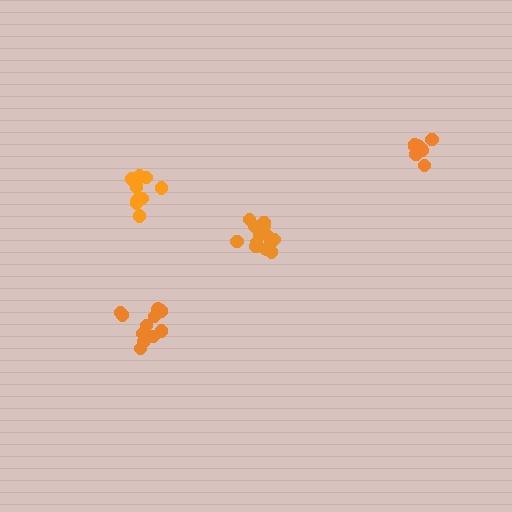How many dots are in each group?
Group 1: 12 dots, Group 2: 11 dots, Group 3: 13 dots, Group 4: 8 dots (44 total).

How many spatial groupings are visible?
There are 4 spatial groupings.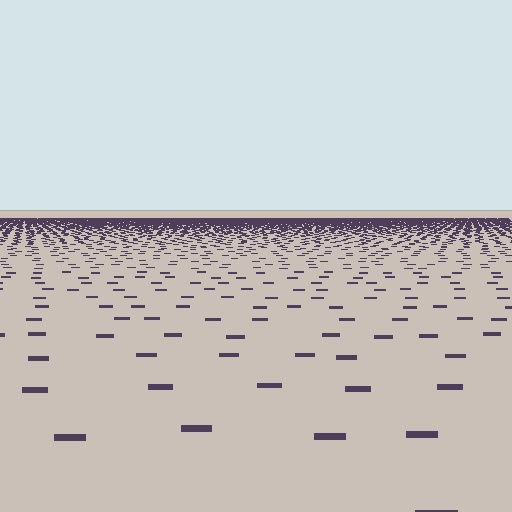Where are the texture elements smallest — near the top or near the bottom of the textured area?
Near the top.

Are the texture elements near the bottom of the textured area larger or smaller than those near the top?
Larger. Near the bottom, elements are closer to the viewer and appear at a bigger on-screen size.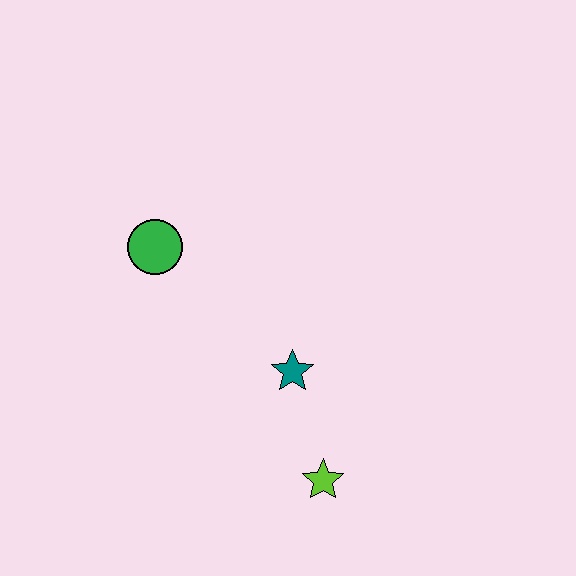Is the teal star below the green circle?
Yes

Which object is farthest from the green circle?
The lime star is farthest from the green circle.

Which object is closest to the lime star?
The teal star is closest to the lime star.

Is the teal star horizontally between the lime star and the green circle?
Yes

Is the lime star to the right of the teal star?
Yes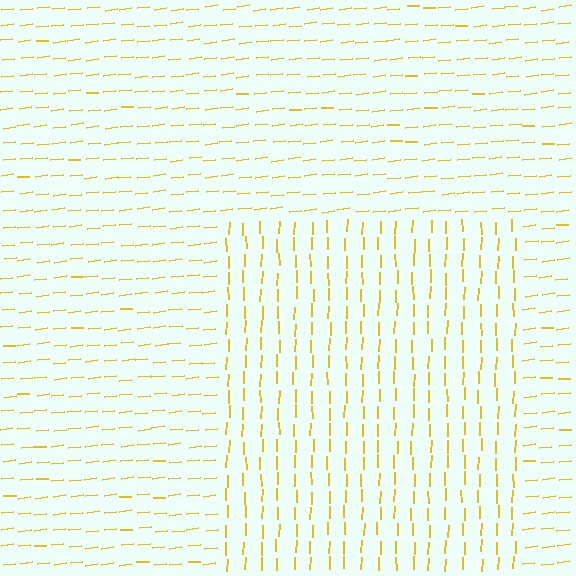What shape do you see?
I see a rectangle.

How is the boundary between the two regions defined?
The boundary is defined purely by a change in line orientation (approximately 83 degrees difference). All lines are the same color and thickness.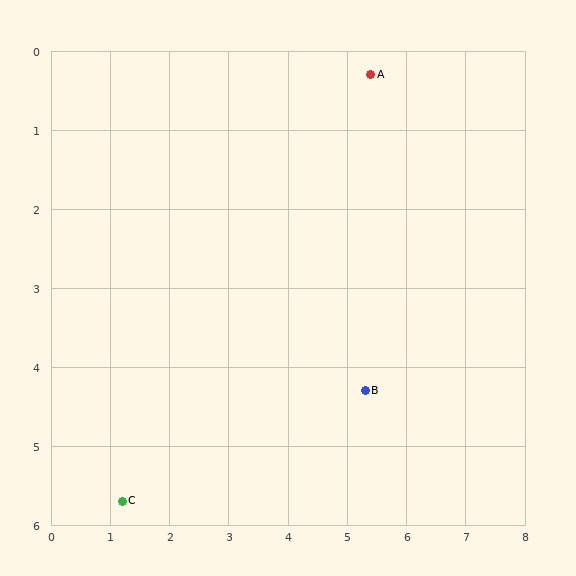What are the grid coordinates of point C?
Point C is at approximately (1.2, 5.7).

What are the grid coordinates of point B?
Point B is at approximately (5.3, 4.3).